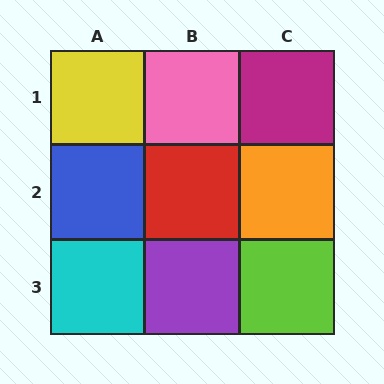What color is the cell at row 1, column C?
Magenta.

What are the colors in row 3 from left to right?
Cyan, purple, lime.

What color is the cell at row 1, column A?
Yellow.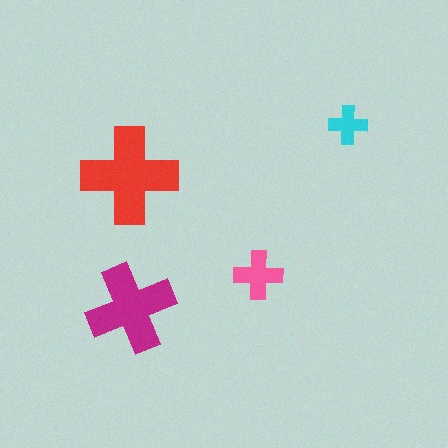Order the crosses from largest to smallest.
the red one, the magenta one, the pink one, the cyan one.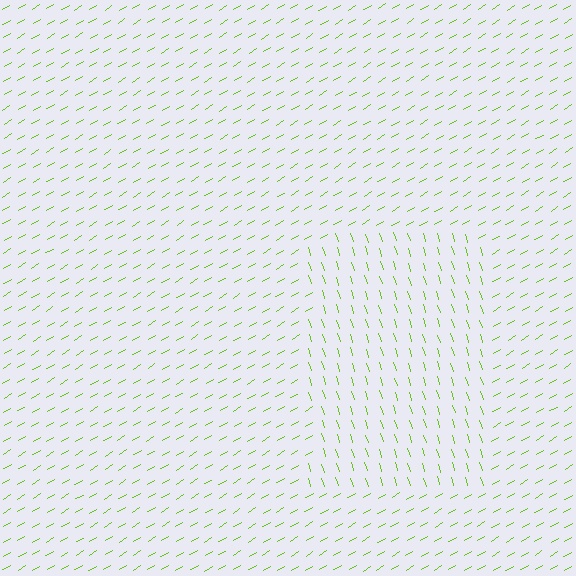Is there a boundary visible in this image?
Yes, there is a texture boundary formed by a change in line orientation.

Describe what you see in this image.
The image is filled with small lime line segments. A rectangle region in the image has lines oriented differently from the surrounding lines, creating a visible texture boundary.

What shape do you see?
I see a rectangle.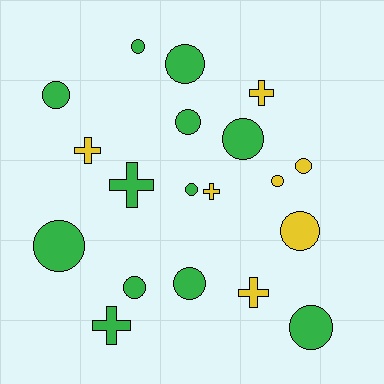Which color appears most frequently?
Green, with 12 objects.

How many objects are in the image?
There are 19 objects.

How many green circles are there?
There are 10 green circles.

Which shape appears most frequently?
Circle, with 13 objects.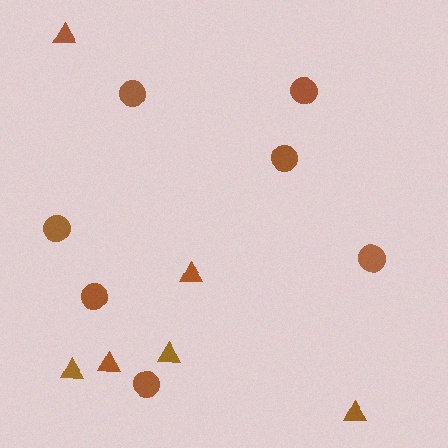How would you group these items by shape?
There are 2 groups: one group of circles (7) and one group of triangles (6).